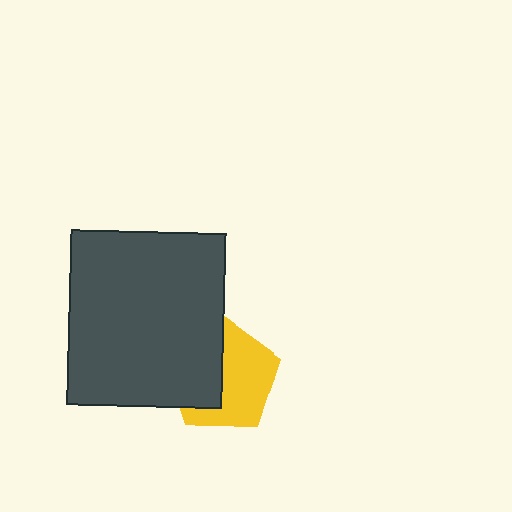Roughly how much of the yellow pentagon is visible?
About half of it is visible (roughly 58%).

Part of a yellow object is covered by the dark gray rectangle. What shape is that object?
It is a pentagon.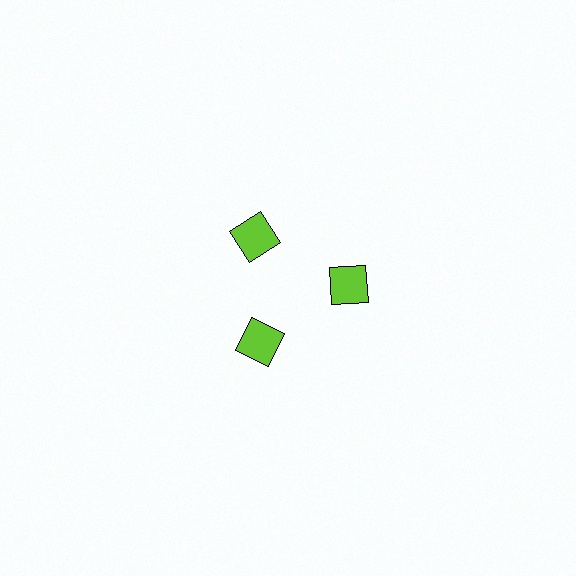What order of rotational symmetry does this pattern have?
This pattern has 3-fold rotational symmetry.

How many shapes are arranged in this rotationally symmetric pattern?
There are 3 shapes, arranged in 3 groups of 1.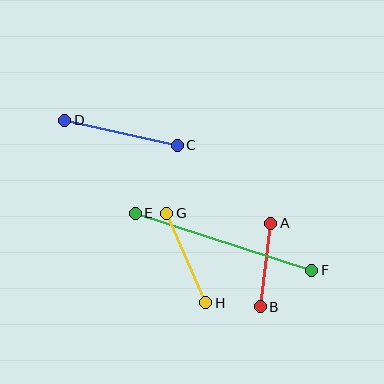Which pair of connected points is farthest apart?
Points E and F are farthest apart.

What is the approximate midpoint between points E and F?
The midpoint is at approximately (223, 242) pixels.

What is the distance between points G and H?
The distance is approximately 98 pixels.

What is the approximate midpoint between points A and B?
The midpoint is at approximately (266, 265) pixels.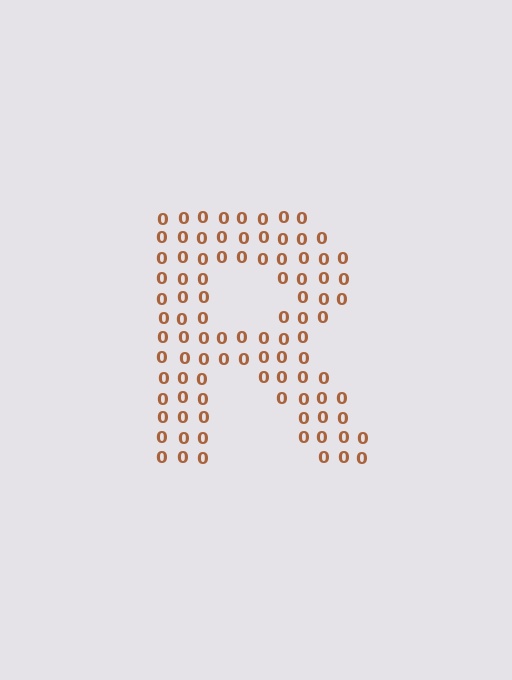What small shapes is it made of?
It is made of small digit 0's.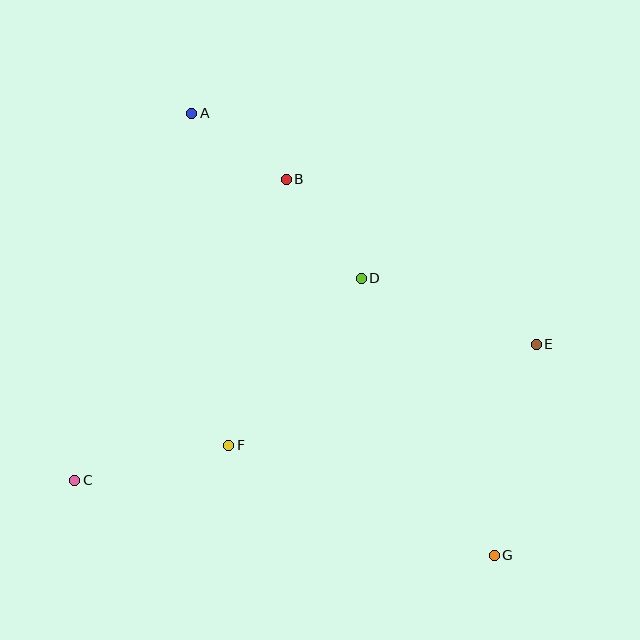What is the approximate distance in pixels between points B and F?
The distance between B and F is approximately 272 pixels.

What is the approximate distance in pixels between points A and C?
The distance between A and C is approximately 385 pixels.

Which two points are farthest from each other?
Points A and G are farthest from each other.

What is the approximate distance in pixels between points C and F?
The distance between C and F is approximately 158 pixels.